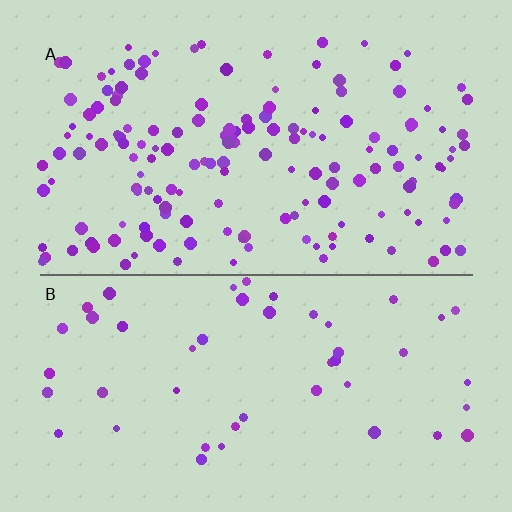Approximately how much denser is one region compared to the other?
Approximately 3.2× — region A over region B.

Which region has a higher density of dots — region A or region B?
A (the top).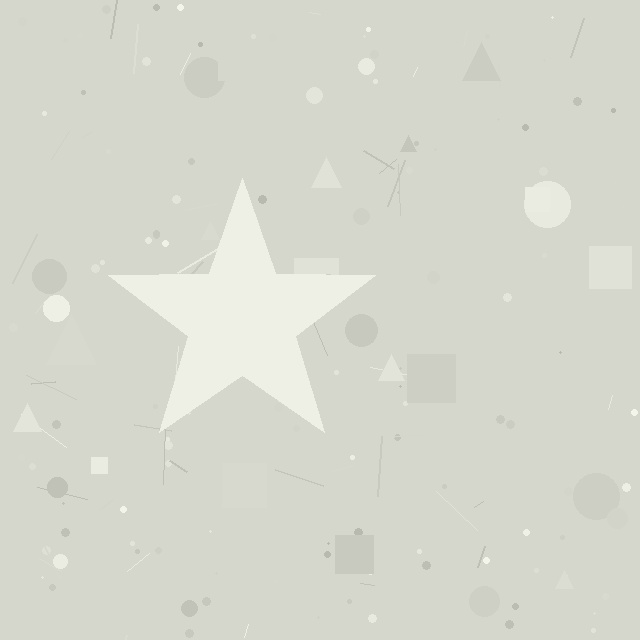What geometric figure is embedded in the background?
A star is embedded in the background.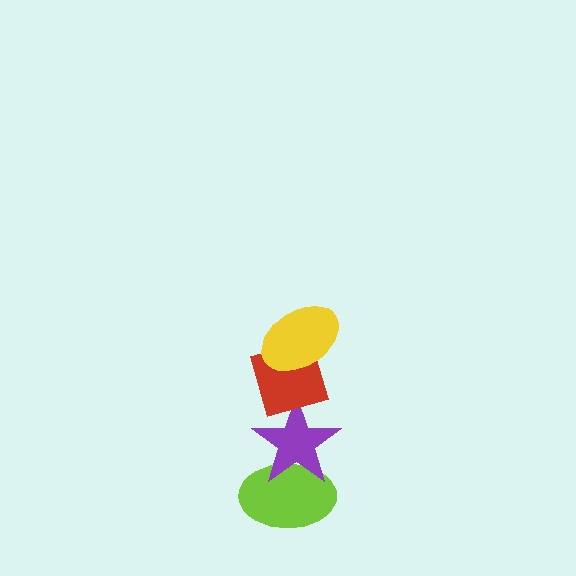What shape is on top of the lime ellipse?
The purple star is on top of the lime ellipse.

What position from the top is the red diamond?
The red diamond is 2nd from the top.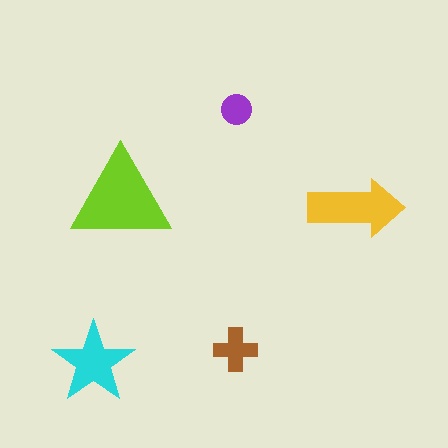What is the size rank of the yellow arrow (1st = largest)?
2nd.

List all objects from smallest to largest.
The purple circle, the brown cross, the cyan star, the yellow arrow, the lime triangle.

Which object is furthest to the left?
The cyan star is leftmost.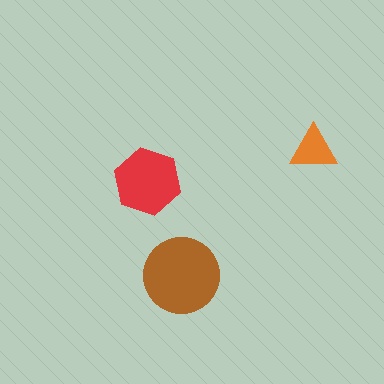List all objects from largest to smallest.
The brown circle, the red hexagon, the orange triangle.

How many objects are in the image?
There are 3 objects in the image.